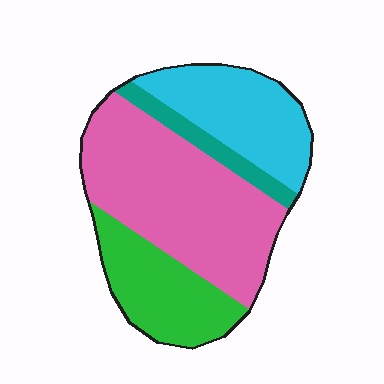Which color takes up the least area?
Teal, at roughly 10%.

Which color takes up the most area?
Pink, at roughly 45%.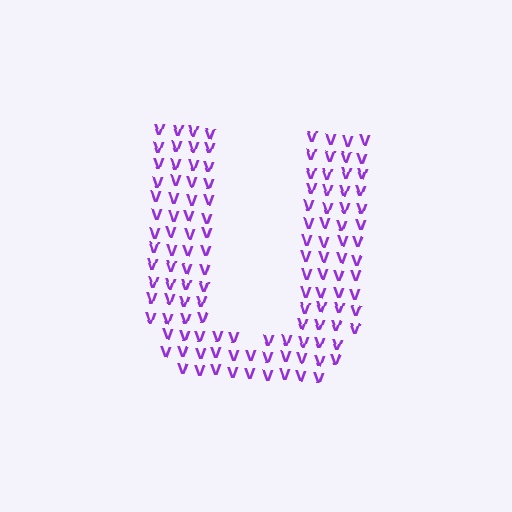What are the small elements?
The small elements are letter V's.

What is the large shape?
The large shape is the letter U.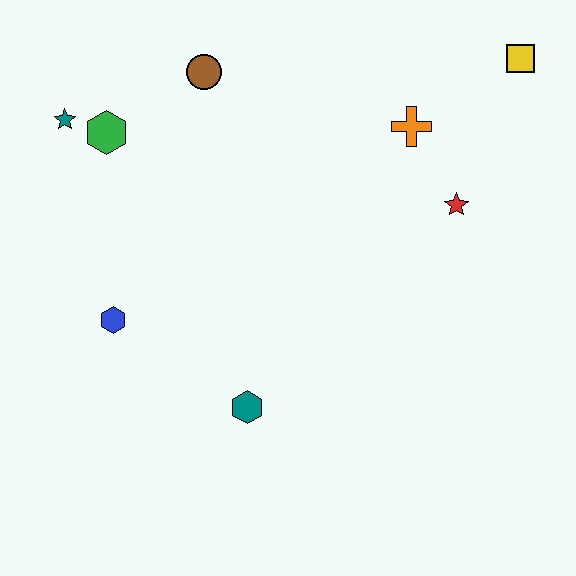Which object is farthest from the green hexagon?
The yellow square is farthest from the green hexagon.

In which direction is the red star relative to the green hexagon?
The red star is to the right of the green hexagon.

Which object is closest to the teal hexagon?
The blue hexagon is closest to the teal hexagon.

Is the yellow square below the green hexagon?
No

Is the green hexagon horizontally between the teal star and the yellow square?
Yes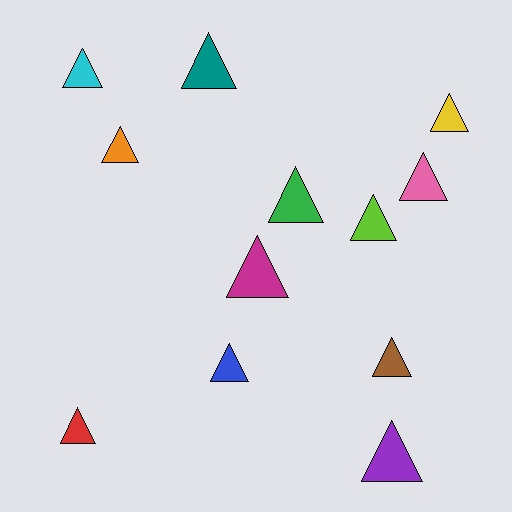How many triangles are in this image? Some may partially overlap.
There are 12 triangles.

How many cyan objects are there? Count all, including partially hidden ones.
There is 1 cyan object.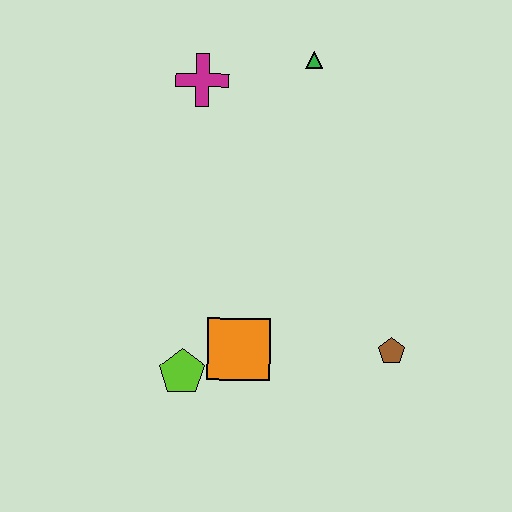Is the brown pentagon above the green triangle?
No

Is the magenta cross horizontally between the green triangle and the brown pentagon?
No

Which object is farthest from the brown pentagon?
The magenta cross is farthest from the brown pentagon.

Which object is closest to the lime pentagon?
The orange square is closest to the lime pentagon.